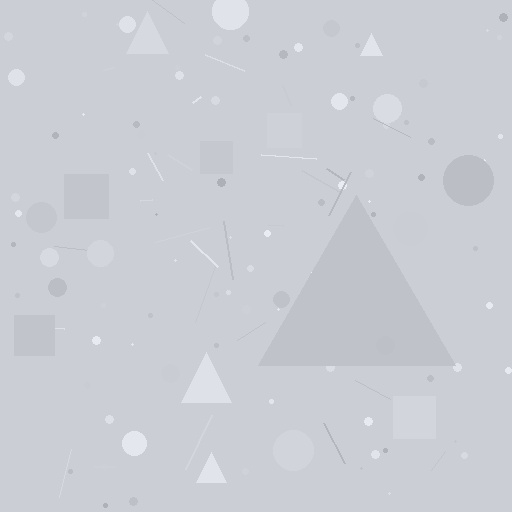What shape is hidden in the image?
A triangle is hidden in the image.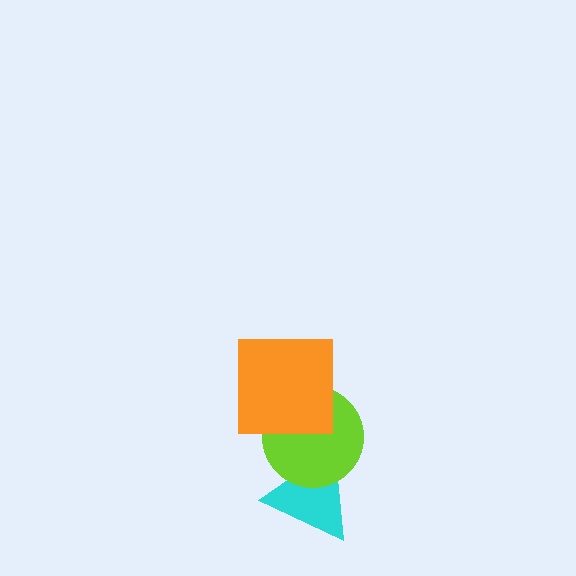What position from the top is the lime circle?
The lime circle is 2nd from the top.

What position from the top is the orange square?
The orange square is 1st from the top.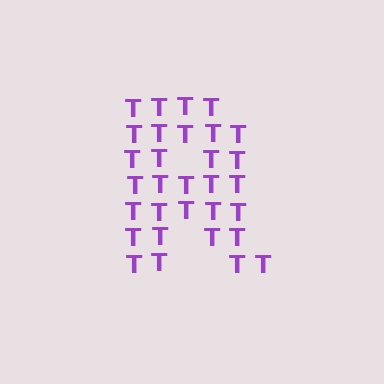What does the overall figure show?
The overall figure shows the letter R.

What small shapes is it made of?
It is made of small letter T's.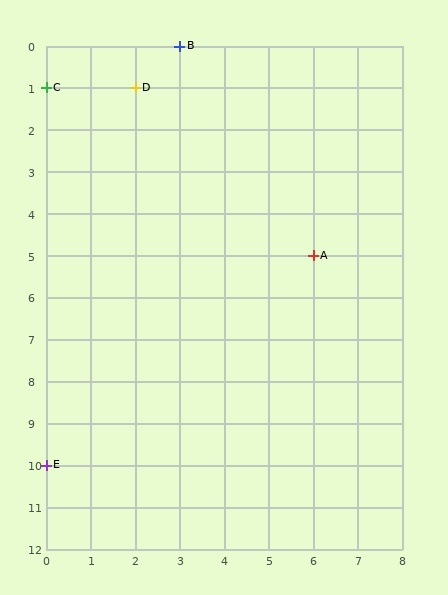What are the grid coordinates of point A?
Point A is at grid coordinates (6, 5).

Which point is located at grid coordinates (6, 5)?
Point A is at (6, 5).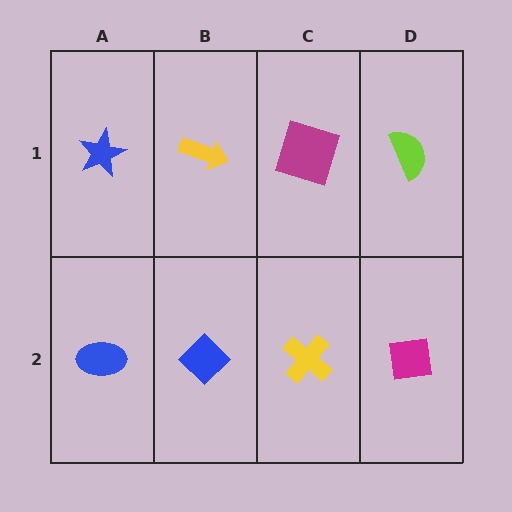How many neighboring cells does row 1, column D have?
2.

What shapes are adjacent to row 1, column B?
A blue diamond (row 2, column B), a blue star (row 1, column A), a magenta square (row 1, column C).